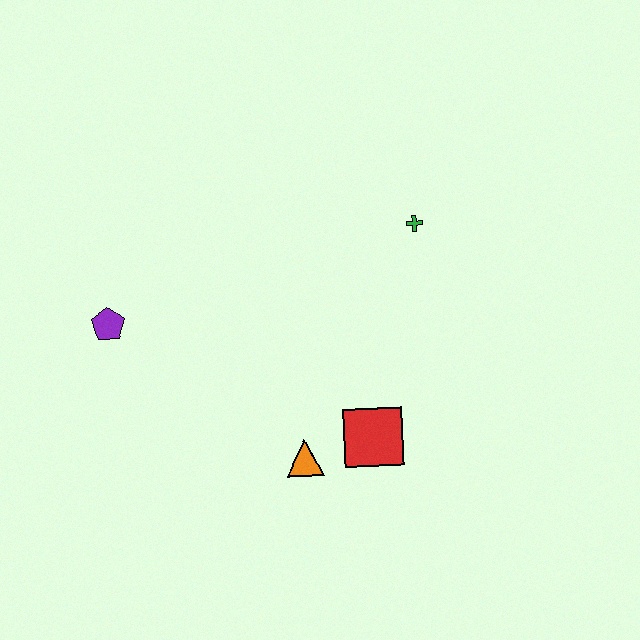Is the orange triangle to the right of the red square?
No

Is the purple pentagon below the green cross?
Yes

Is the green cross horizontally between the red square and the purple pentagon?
No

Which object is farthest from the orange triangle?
The green cross is farthest from the orange triangle.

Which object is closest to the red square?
The orange triangle is closest to the red square.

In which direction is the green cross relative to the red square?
The green cross is above the red square.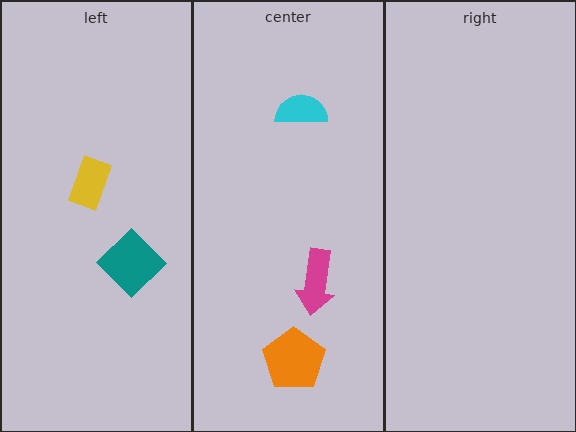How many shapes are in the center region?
3.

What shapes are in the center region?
The cyan semicircle, the orange pentagon, the magenta arrow.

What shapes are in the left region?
The teal diamond, the yellow rectangle.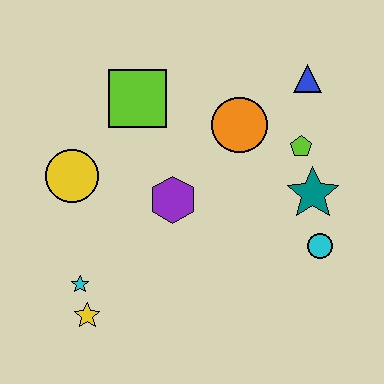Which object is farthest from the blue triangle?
The yellow star is farthest from the blue triangle.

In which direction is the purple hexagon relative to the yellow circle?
The purple hexagon is to the right of the yellow circle.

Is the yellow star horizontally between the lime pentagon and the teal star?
No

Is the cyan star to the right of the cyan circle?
No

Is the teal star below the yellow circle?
Yes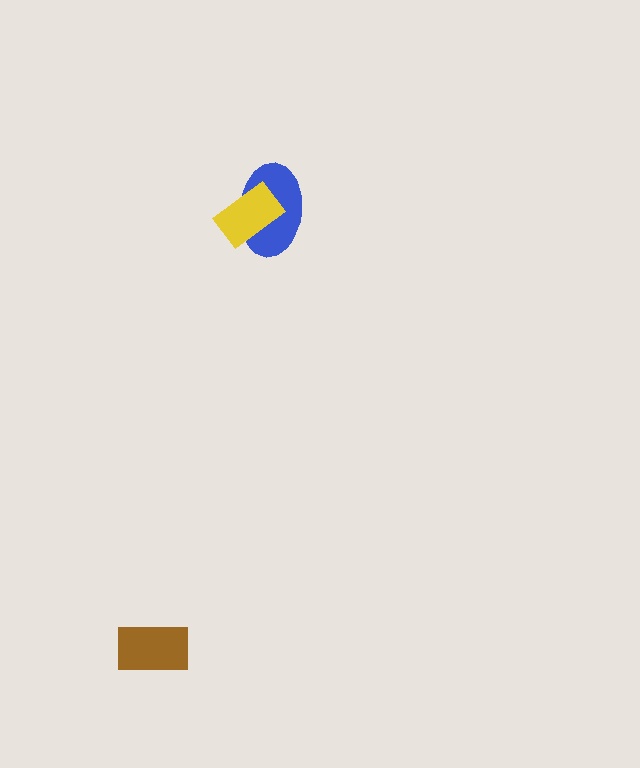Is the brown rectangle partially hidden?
No, no other shape covers it.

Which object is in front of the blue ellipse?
The yellow rectangle is in front of the blue ellipse.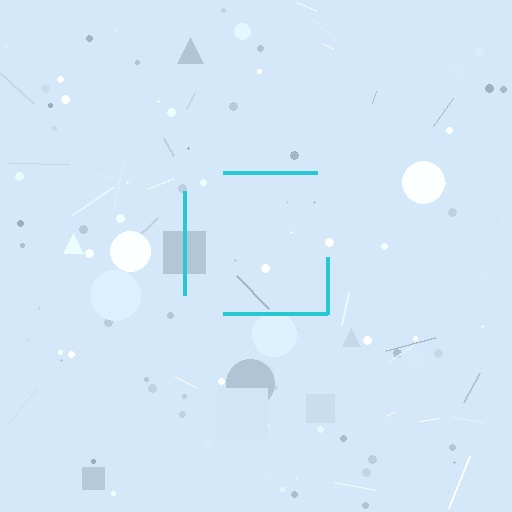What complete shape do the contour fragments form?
The contour fragments form a square.